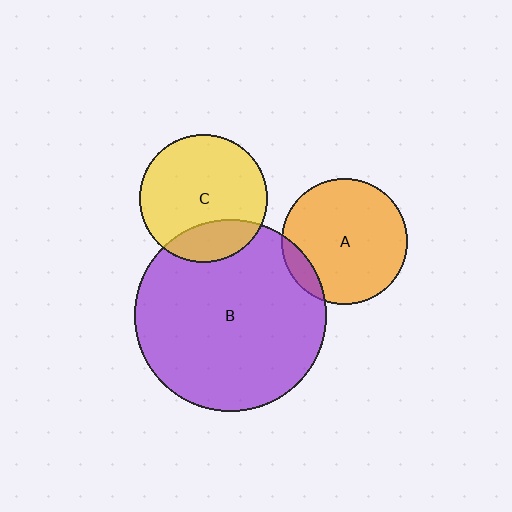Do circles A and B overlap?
Yes.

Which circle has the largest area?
Circle B (purple).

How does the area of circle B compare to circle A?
Approximately 2.3 times.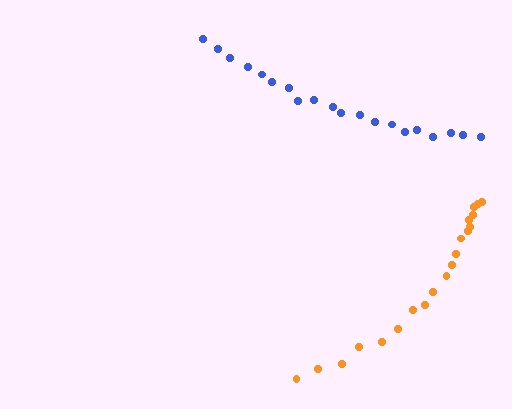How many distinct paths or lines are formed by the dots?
There are 2 distinct paths.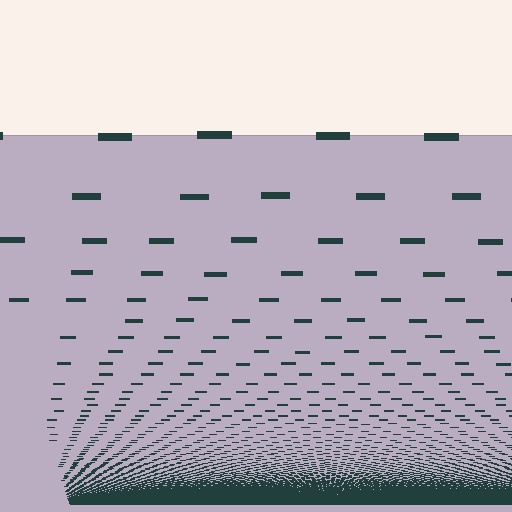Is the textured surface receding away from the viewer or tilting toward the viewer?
The surface appears to tilt toward the viewer. Texture elements get larger and sparser toward the top.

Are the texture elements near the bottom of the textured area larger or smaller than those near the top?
Smaller. The gradient is inverted — elements near the bottom are smaller and denser.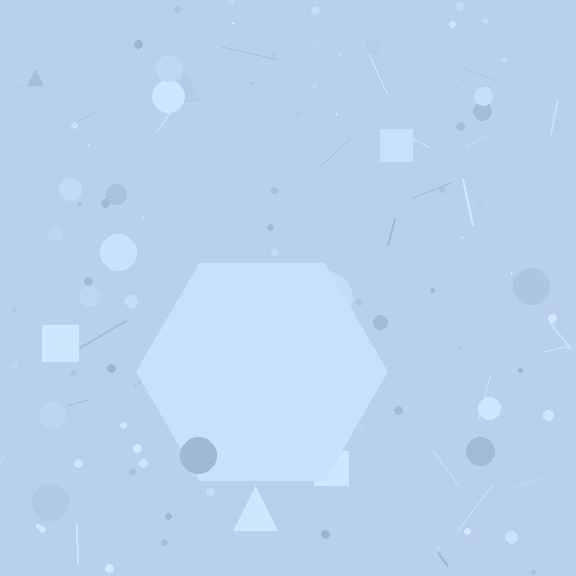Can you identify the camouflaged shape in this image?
The camouflaged shape is a hexagon.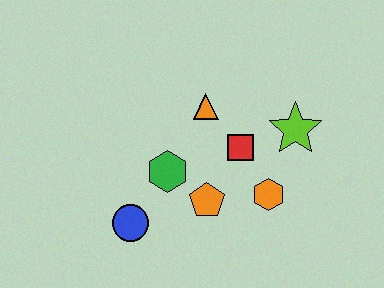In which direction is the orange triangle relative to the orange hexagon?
The orange triangle is above the orange hexagon.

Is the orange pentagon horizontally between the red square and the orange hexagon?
No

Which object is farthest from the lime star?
The blue circle is farthest from the lime star.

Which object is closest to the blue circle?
The green hexagon is closest to the blue circle.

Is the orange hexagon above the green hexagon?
No